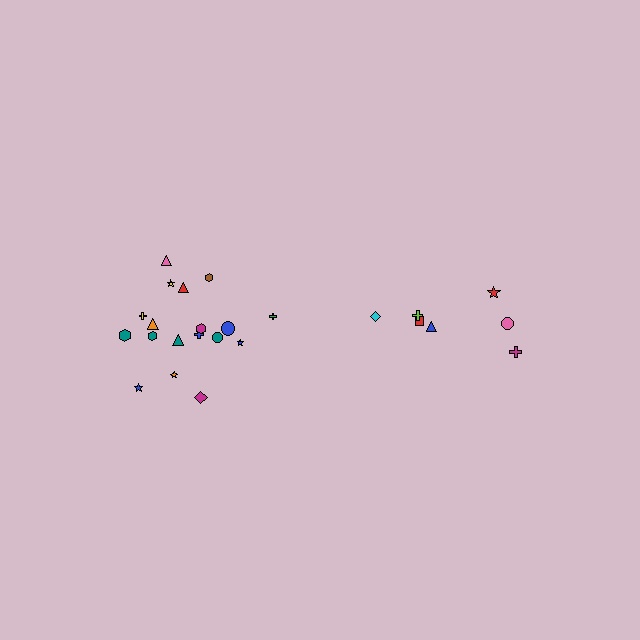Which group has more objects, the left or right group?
The left group.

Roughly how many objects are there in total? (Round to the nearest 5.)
Roughly 25 objects in total.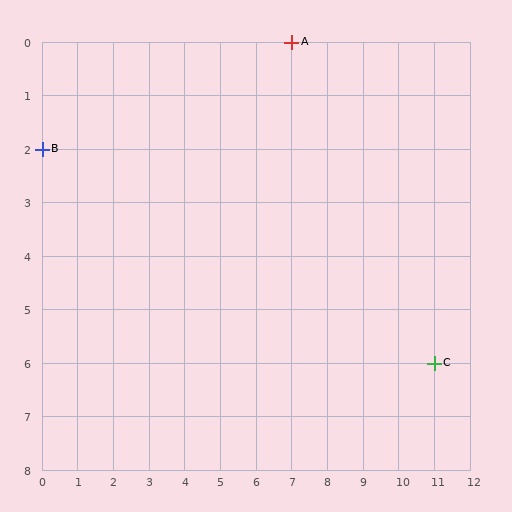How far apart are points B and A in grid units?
Points B and A are 7 columns and 2 rows apart (about 7.3 grid units diagonally).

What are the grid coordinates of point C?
Point C is at grid coordinates (11, 6).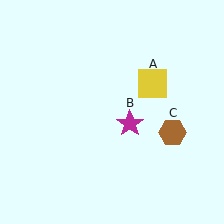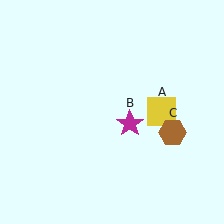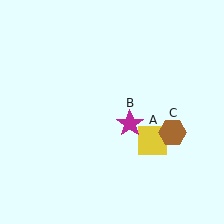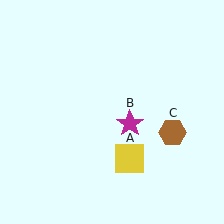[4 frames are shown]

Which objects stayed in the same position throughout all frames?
Magenta star (object B) and brown hexagon (object C) remained stationary.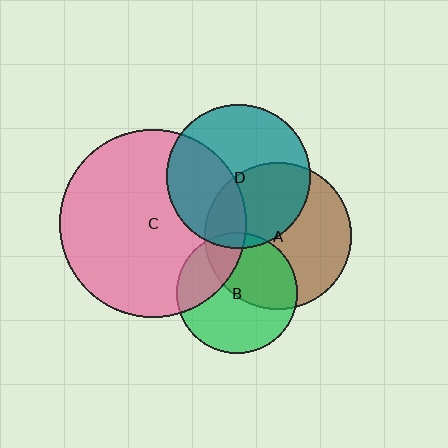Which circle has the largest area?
Circle C (pink).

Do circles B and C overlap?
Yes.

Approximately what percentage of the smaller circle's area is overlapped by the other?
Approximately 30%.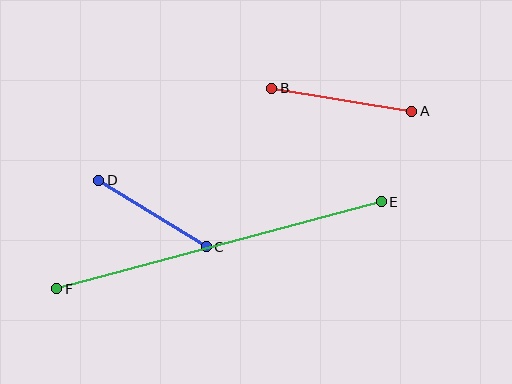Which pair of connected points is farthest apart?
Points E and F are farthest apart.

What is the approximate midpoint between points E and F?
The midpoint is at approximately (219, 245) pixels.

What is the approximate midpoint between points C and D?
The midpoint is at approximately (153, 213) pixels.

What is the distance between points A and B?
The distance is approximately 142 pixels.